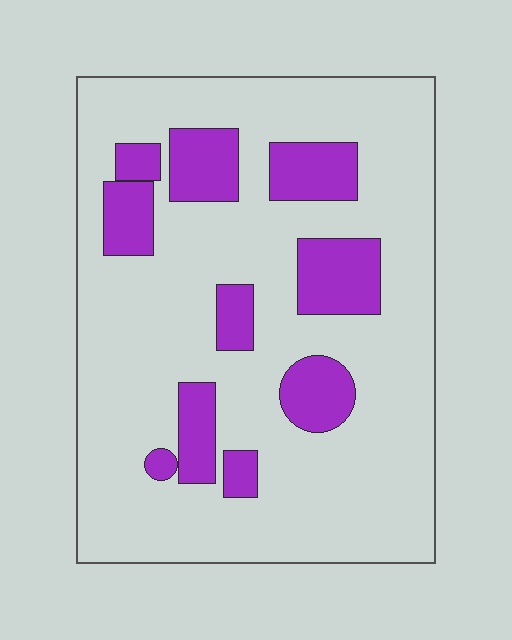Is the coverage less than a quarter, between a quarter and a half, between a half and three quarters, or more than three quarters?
Less than a quarter.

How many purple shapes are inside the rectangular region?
10.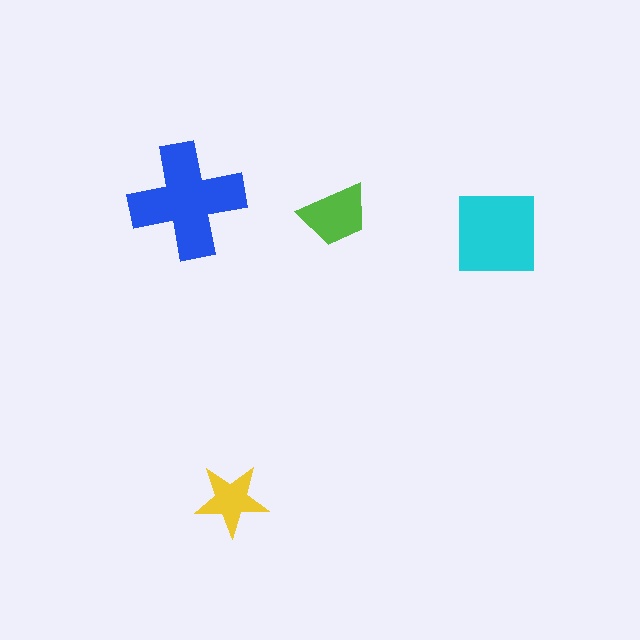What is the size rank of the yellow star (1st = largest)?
4th.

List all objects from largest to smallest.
The blue cross, the cyan square, the lime trapezoid, the yellow star.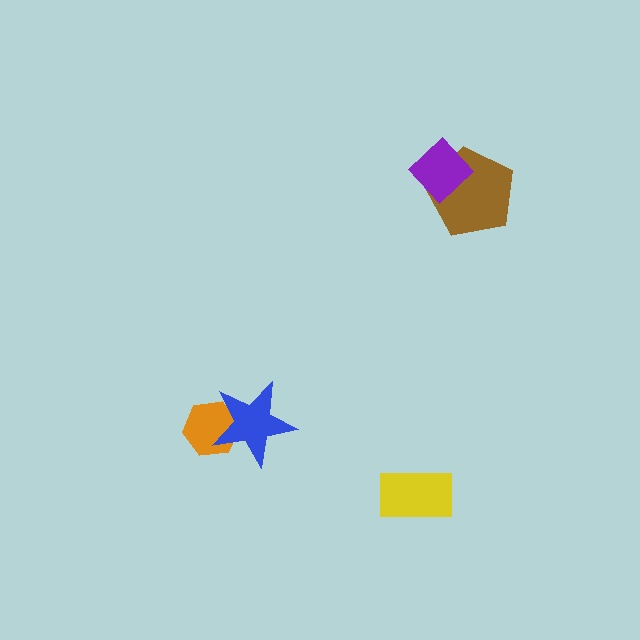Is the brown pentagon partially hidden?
Yes, it is partially covered by another shape.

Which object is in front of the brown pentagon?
The purple diamond is in front of the brown pentagon.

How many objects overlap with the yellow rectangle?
0 objects overlap with the yellow rectangle.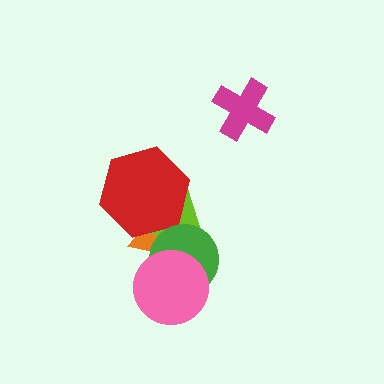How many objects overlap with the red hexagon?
2 objects overlap with the red hexagon.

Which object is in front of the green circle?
The pink circle is in front of the green circle.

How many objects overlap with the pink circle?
2 objects overlap with the pink circle.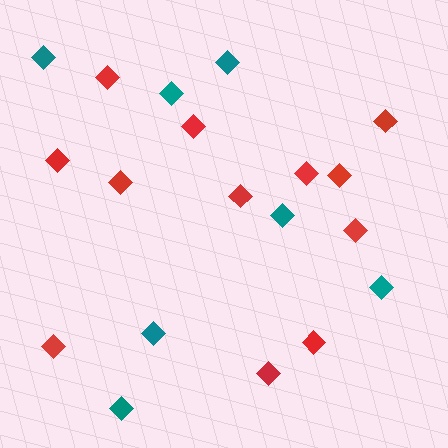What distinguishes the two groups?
There are 2 groups: one group of red diamonds (12) and one group of teal diamonds (7).